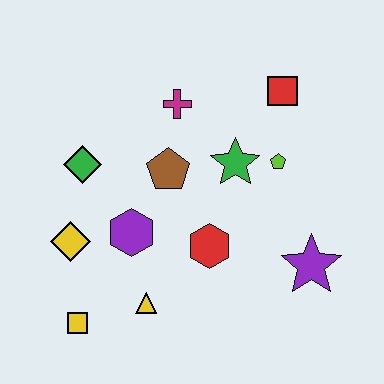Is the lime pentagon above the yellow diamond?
Yes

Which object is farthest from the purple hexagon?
The red square is farthest from the purple hexagon.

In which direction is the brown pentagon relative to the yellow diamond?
The brown pentagon is to the right of the yellow diamond.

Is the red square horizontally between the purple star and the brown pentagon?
Yes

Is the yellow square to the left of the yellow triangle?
Yes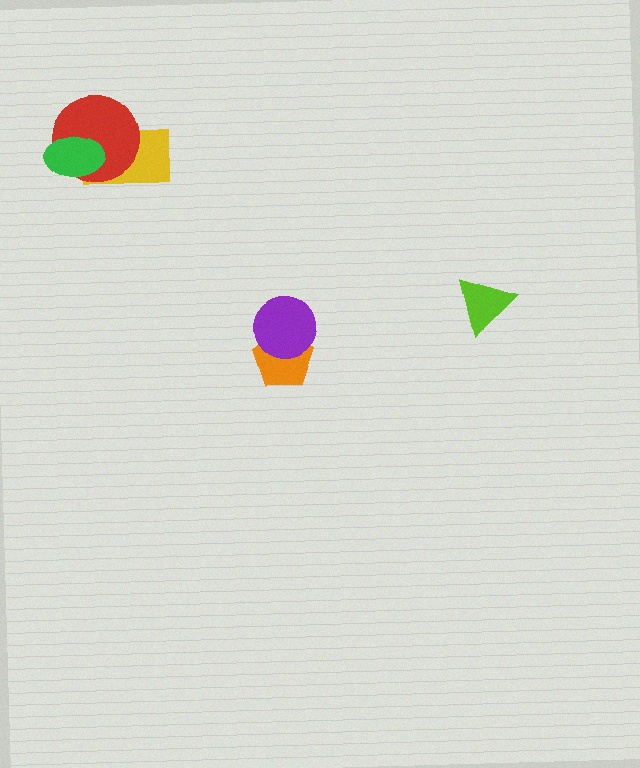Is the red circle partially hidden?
Yes, it is partially covered by another shape.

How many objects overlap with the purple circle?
1 object overlaps with the purple circle.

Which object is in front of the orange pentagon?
The purple circle is in front of the orange pentagon.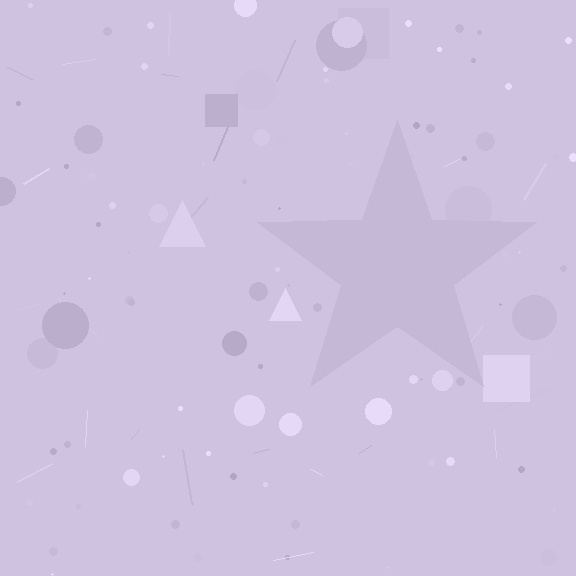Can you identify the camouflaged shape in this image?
The camouflaged shape is a star.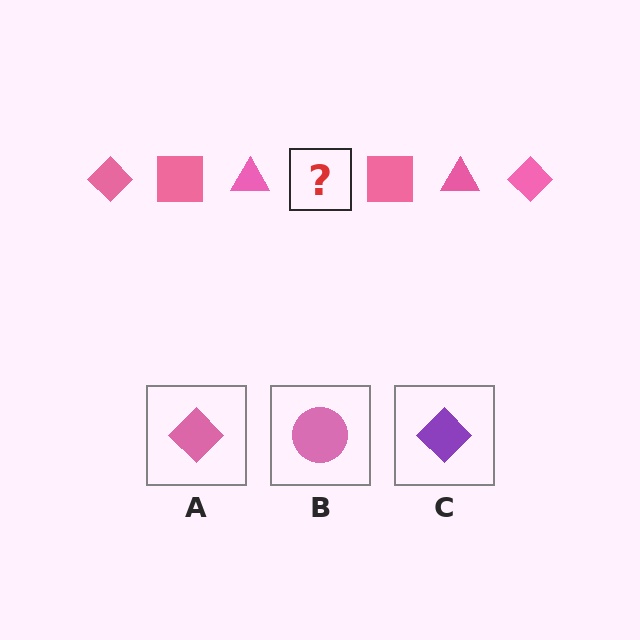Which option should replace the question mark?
Option A.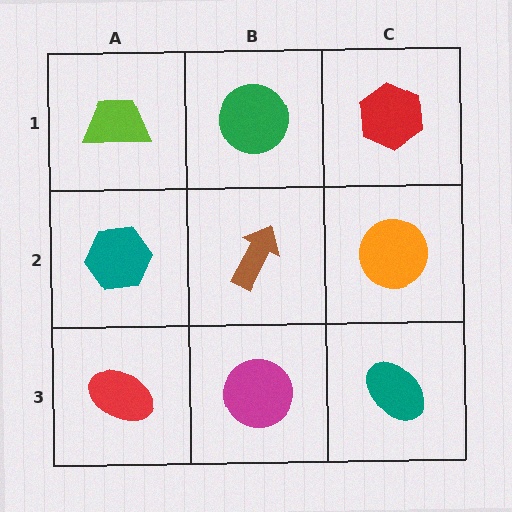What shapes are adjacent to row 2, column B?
A green circle (row 1, column B), a magenta circle (row 3, column B), a teal hexagon (row 2, column A), an orange circle (row 2, column C).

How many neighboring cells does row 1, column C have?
2.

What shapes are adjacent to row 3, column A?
A teal hexagon (row 2, column A), a magenta circle (row 3, column B).